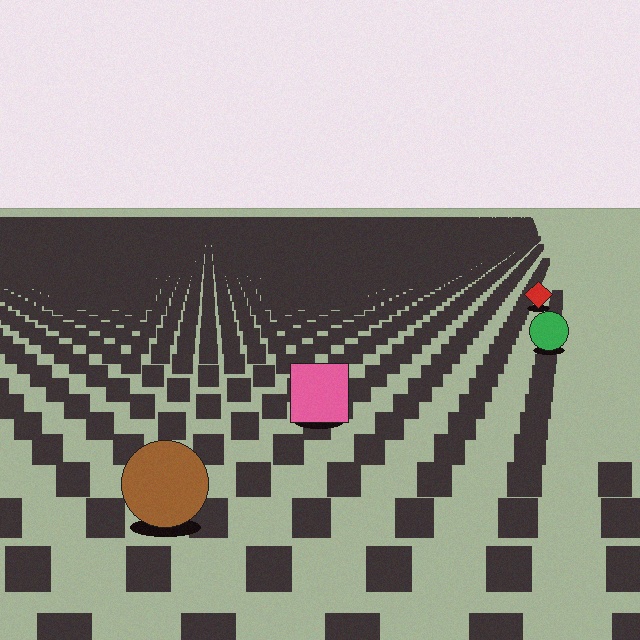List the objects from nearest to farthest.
From nearest to farthest: the brown circle, the pink square, the green circle, the red diamond.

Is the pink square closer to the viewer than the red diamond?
Yes. The pink square is closer — you can tell from the texture gradient: the ground texture is coarser near it.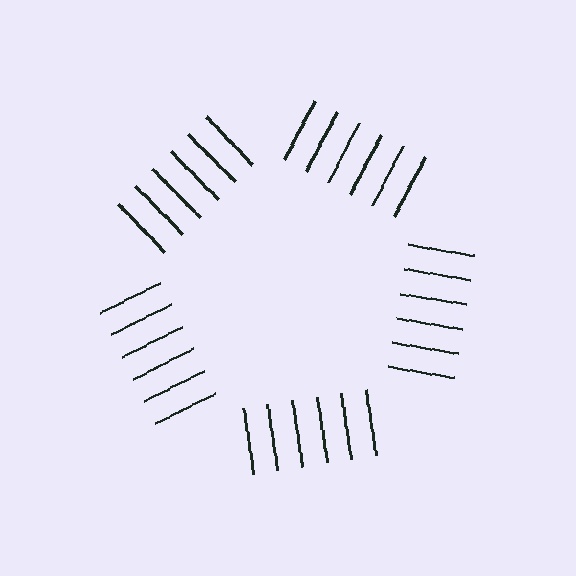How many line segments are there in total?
30 — 6 along each of the 5 edges.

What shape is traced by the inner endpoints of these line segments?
An illusory pentagon — the line segments terminate on its edges but no continuous stroke is drawn.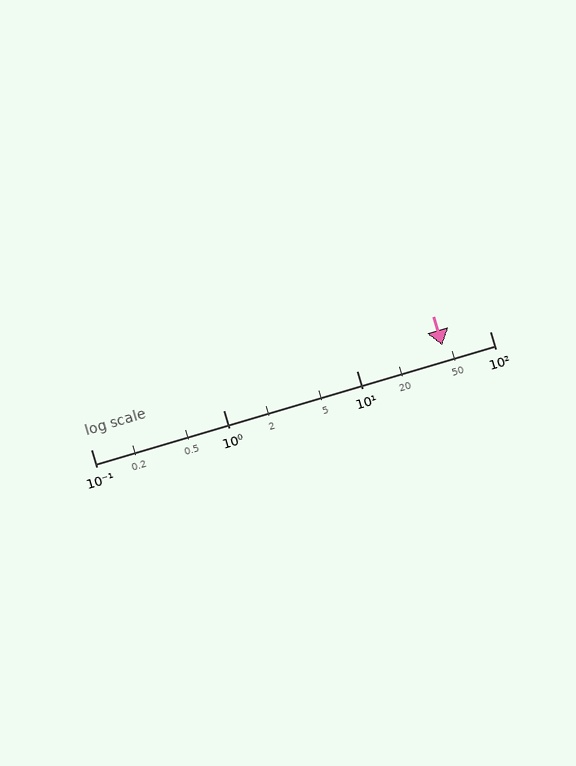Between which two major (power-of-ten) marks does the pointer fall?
The pointer is between 10 and 100.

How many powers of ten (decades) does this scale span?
The scale spans 3 decades, from 0.1 to 100.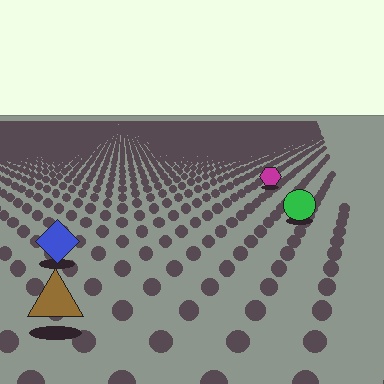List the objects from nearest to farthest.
From nearest to farthest: the brown triangle, the blue diamond, the green circle, the magenta hexagon.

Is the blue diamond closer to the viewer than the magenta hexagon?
Yes. The blue diamond is closer — you can tell from the texture gradient: the ground texture is coarser near it.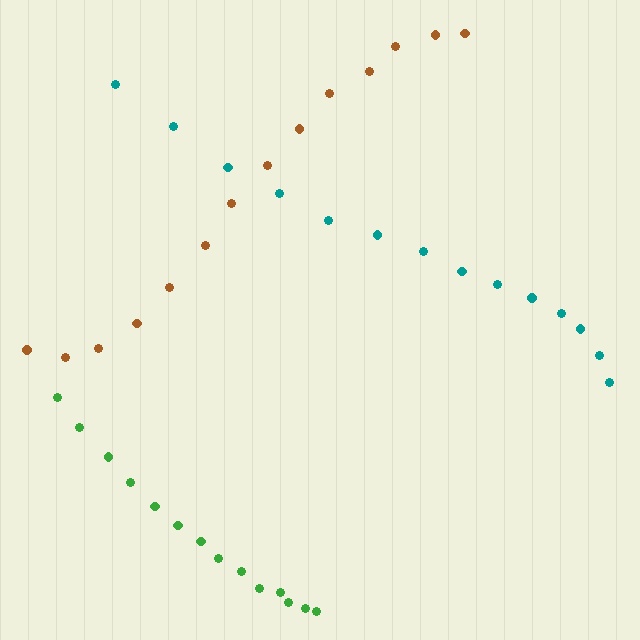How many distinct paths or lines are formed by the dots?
There are 3 distinct paths.